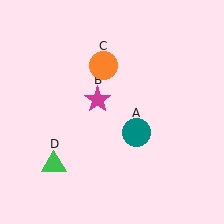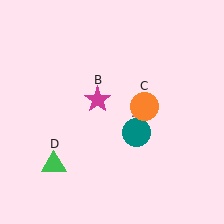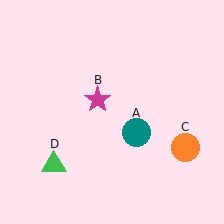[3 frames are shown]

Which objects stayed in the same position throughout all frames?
Teal circle (object A) and magenta star (object B) and green triangle (object D) remained stationary.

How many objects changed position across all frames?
1 object changed position: orange circle (object C).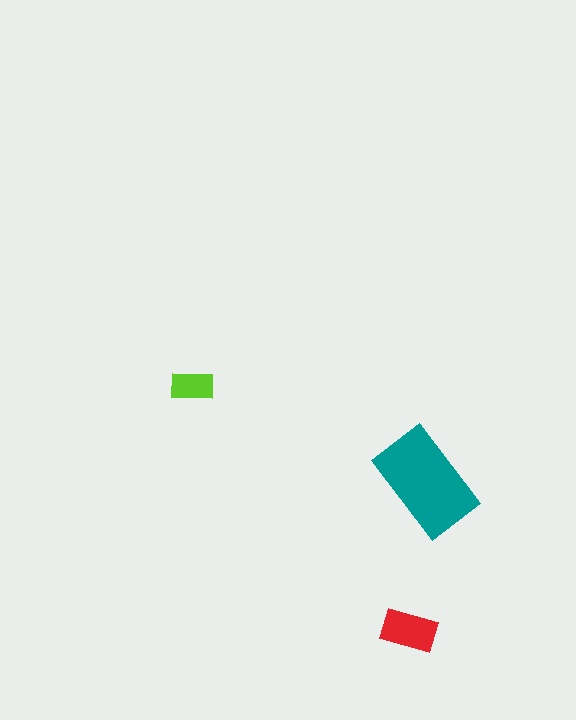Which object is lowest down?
The red rectangle is bottommost.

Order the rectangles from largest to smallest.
the teal one, the red one, the lime one.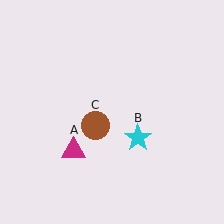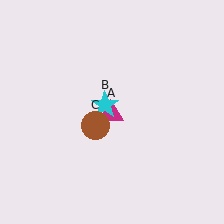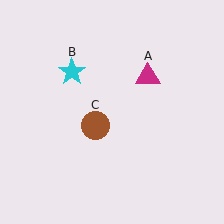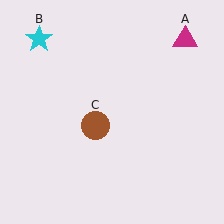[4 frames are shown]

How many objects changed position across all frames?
2 objects changed position: magenta triangle (object A), cyan star (object B).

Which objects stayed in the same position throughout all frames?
Brown circle (object C) remained stationary.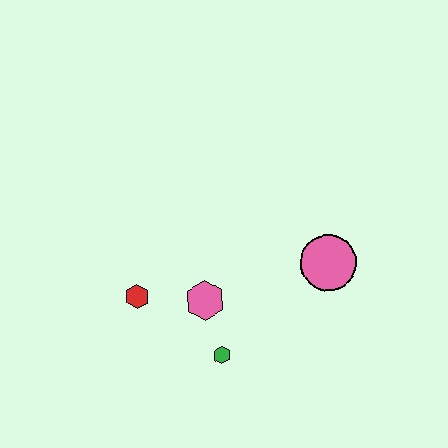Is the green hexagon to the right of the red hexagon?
Yes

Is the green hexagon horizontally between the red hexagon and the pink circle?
Yes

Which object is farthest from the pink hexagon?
The pink circle is farthest from the pink hexagon.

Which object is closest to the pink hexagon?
The green hexagon is closest to the pink hexagon.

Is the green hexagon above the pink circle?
No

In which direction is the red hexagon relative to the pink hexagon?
The red hexagon is to the left of the pink hexagon.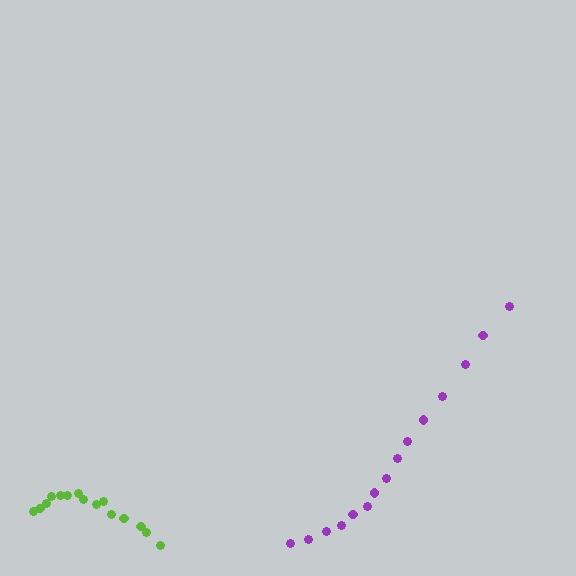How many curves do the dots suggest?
There are 2 distinct paths.